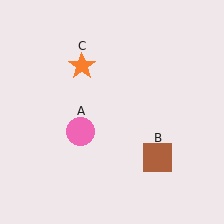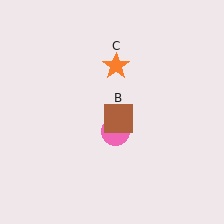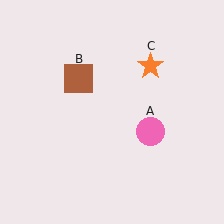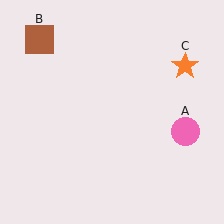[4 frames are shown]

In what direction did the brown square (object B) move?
The brown square (object B) moved up and to the left.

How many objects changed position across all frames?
3 objects changed position: pink circle (object A), brown square (object B), orange star (object C).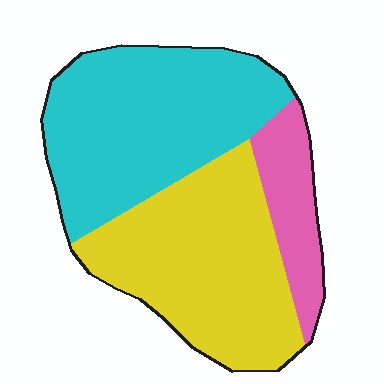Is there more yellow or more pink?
Yellow.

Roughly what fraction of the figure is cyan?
Cyan takes up between a third and a half of the figure.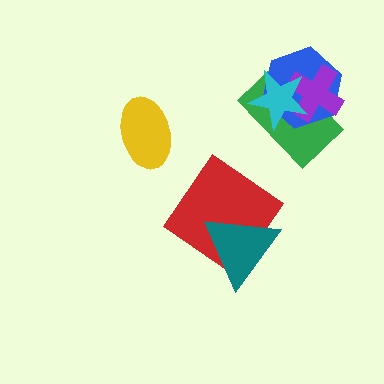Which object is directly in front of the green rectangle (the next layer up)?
The blue hexagon is directly in front of the green rectangle.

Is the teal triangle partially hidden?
No, no other shape covers it.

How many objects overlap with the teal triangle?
1 object overlaps with the teal triangle.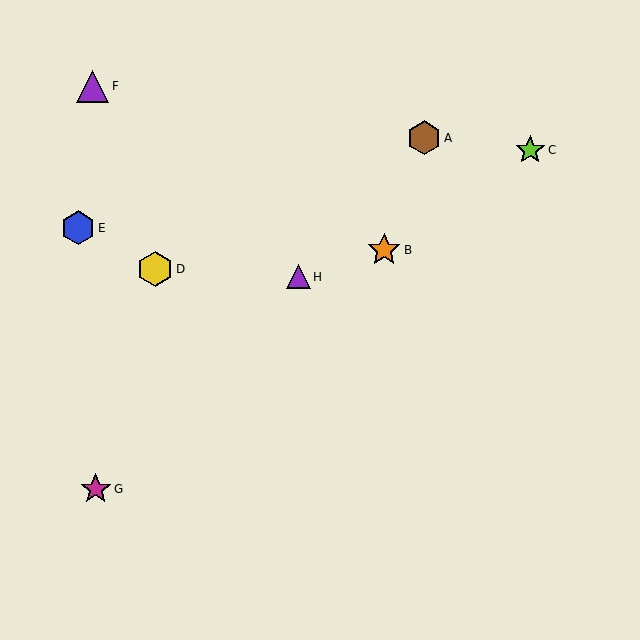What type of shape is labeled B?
Shape B is an orange star.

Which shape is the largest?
The yellow hexagon (labeled D) is the largest.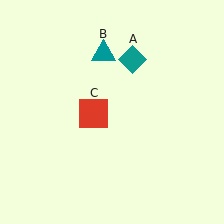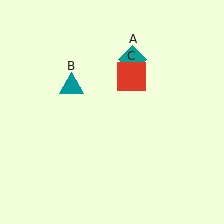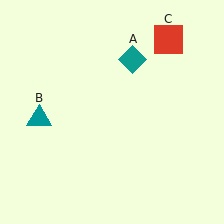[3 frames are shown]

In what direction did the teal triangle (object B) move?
The teal triangle (object B) moved down and to the left.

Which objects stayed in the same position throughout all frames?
Teal diamond (object A) remained stationary.